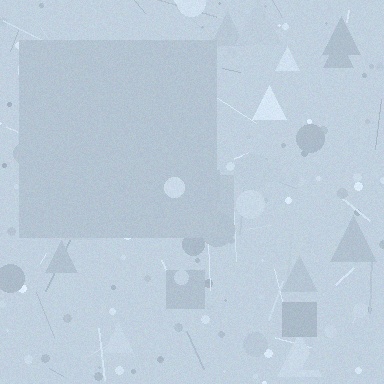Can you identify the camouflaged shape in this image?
The camouflaged shape is a square.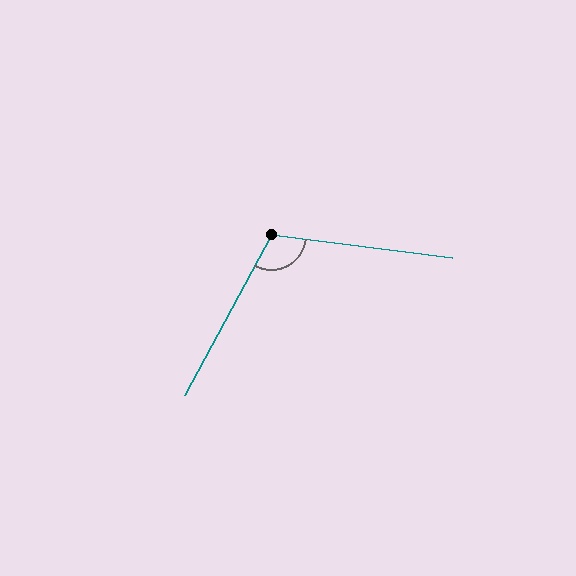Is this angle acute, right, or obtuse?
It is obtuse.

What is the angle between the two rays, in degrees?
Approximately 111 degrees.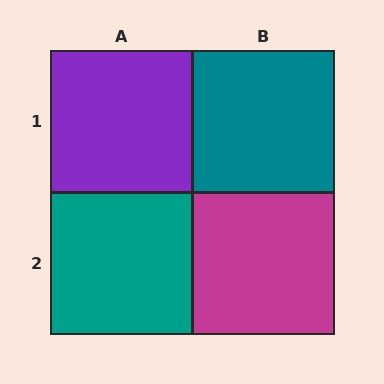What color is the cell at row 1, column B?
Teal.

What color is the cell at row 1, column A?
Purple.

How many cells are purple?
1 cell is purple.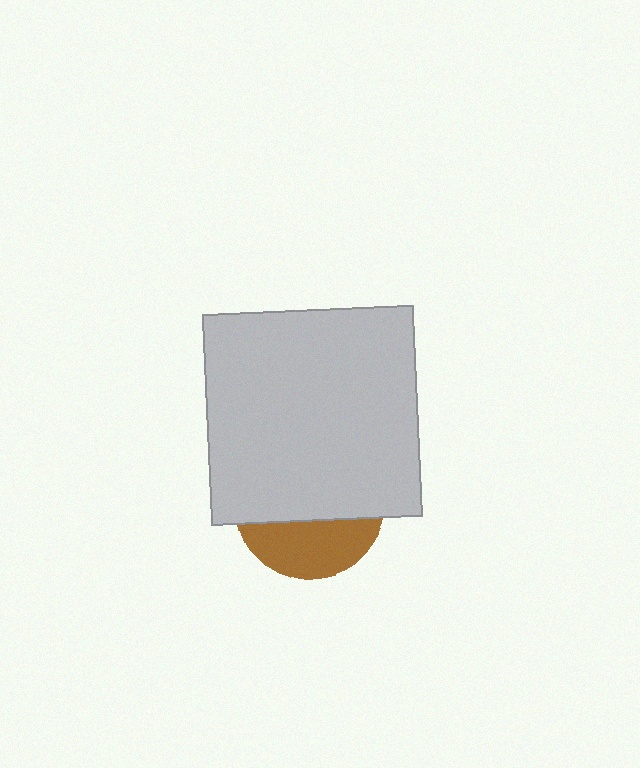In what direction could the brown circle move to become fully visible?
The brown circle could move down. That would shift it out from behind the light gray square entirely.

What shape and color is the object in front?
The object in front is a light gray square.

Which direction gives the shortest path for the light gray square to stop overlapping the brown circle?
Moving up gives the shortest separation.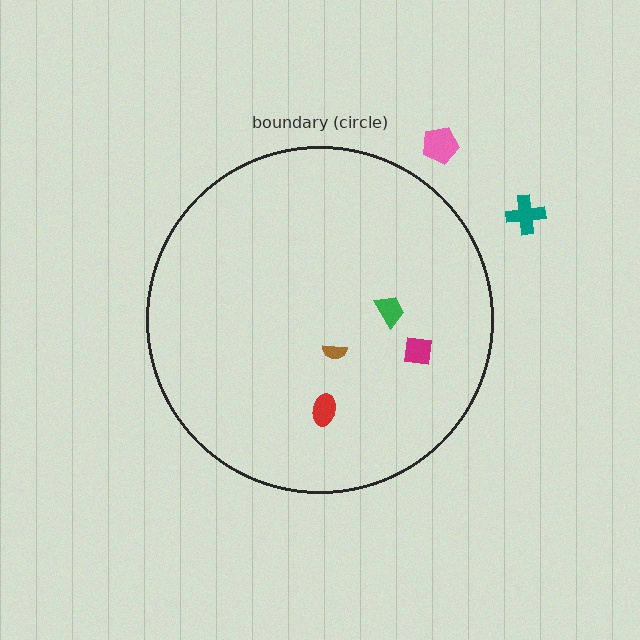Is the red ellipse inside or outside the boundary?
Inside.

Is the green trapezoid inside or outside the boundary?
Inside.